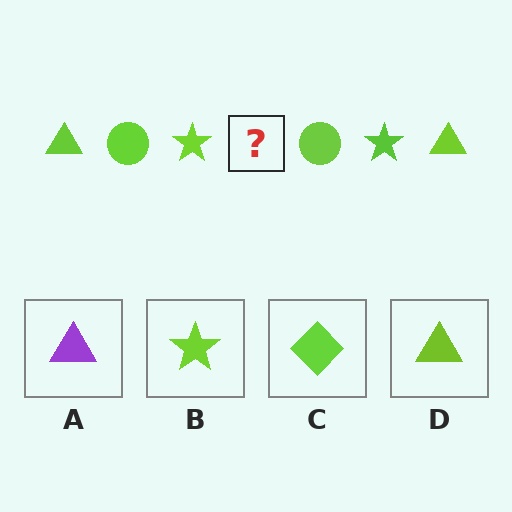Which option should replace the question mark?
Option D.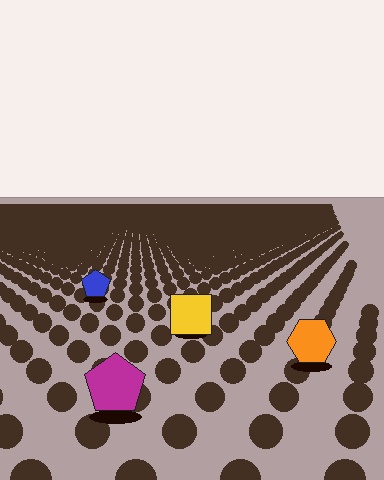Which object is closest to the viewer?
The magenta pentagon is closest. The texture marks near it are larger and more spread out.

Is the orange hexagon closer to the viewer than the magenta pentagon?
No. The magenta pentagon is closer — you can tell from the texture gradient: the ground texture is coarser near it.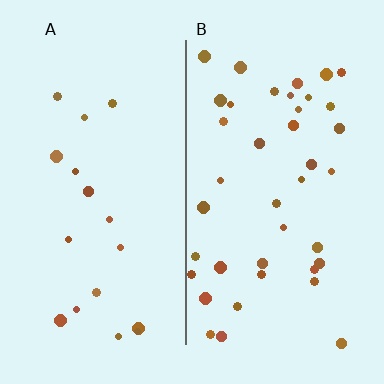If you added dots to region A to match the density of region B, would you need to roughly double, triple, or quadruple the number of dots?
Approximately double.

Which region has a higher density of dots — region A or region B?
B (the right).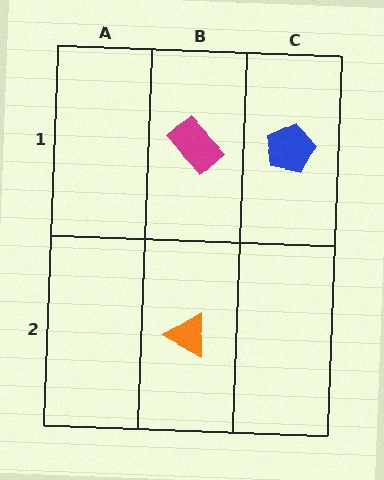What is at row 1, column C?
A blue pentagon.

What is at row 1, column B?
A magenta rectangle.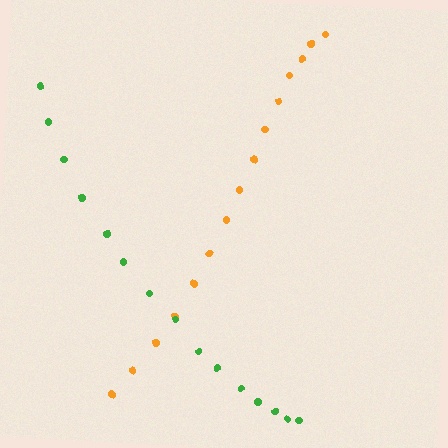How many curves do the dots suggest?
There are 2 distinct paths.